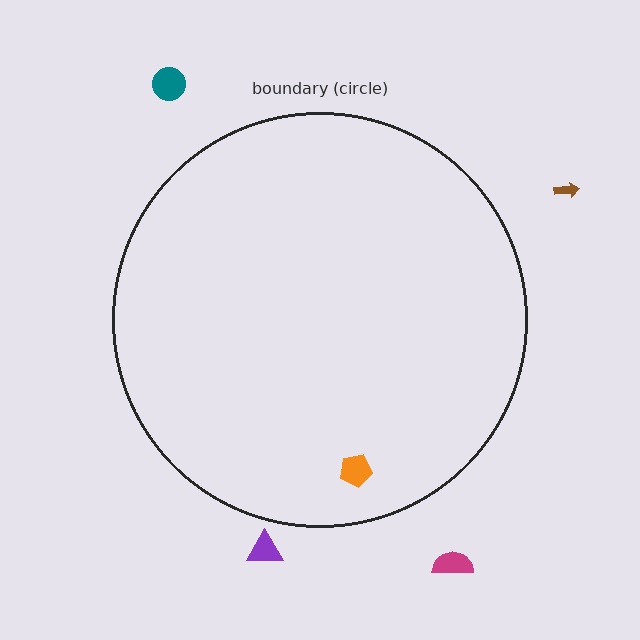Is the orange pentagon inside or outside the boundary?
Inside.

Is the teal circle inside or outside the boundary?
Outside.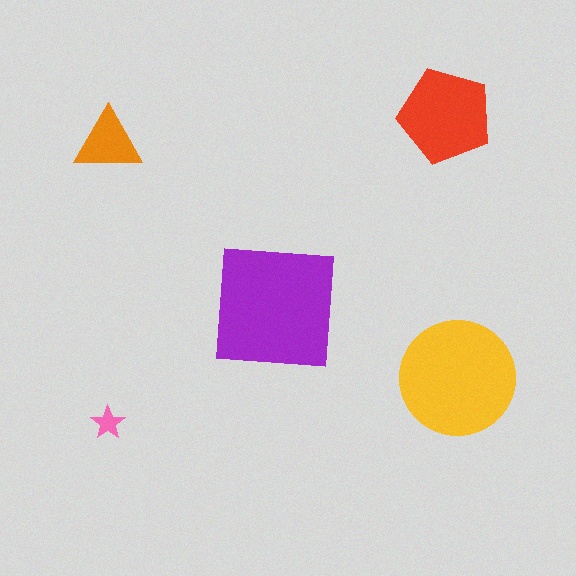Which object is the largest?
The purple square.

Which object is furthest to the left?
The pink star is leftmost.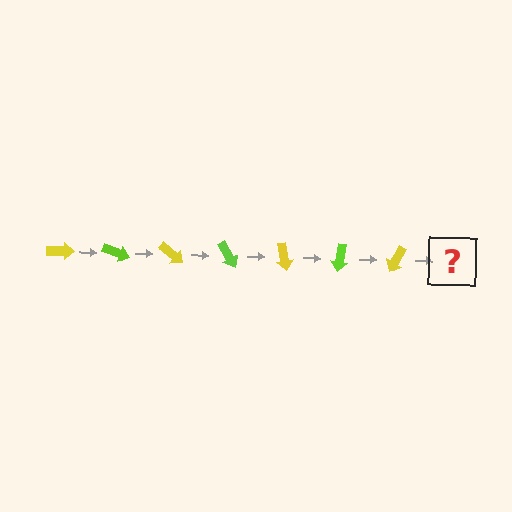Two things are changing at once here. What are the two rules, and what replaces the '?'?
The two rules are that it rotates 20 degrees each step and the color cycles through yellow and lime. The '?' should be a lime arrow, rotated 140 degrees from the start.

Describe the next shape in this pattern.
It should be a lime arrow, rotated 140 degrees from the start.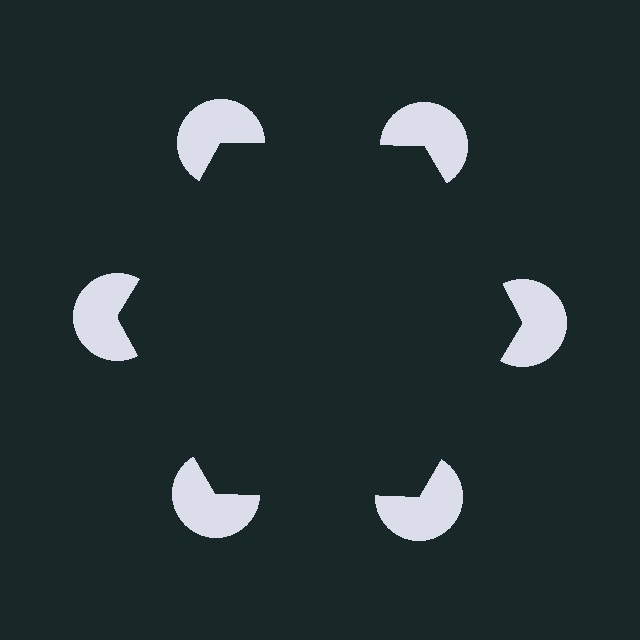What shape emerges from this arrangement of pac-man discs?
An illusory hexagon — its edges are inferred from the aligned wedge cuts in the pac-man discs, not physically drawn.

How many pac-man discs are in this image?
There are 6 — one at each vertex of the illusory hexagon.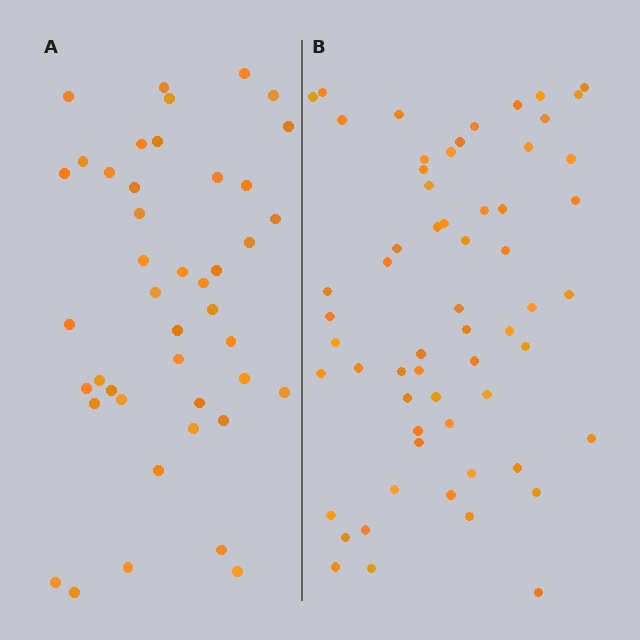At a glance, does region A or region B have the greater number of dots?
Region B (the right region) has more dots.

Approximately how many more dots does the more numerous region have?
Region B has approximately 15 more dots than region A.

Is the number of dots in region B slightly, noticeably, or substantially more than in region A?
Region B has noticeably more, but not dramatically so. The ratio is roughly 1.4 to 1.